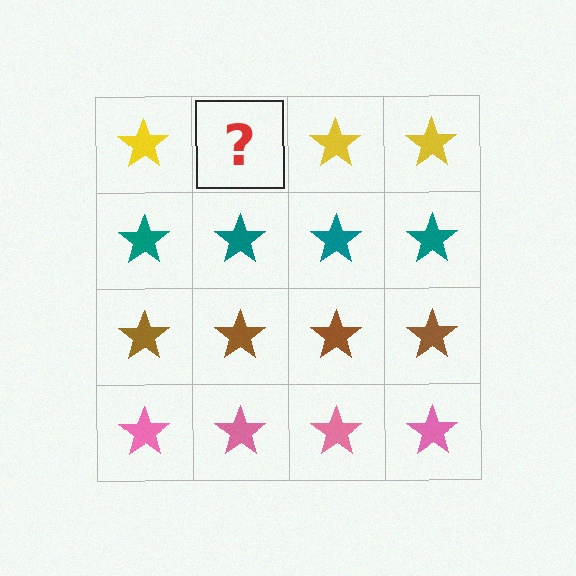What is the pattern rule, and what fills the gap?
The rule is that each row has a consistent color. The gap should be filled with a yellow star.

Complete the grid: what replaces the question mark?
The question mark should be replaced with a yellow star.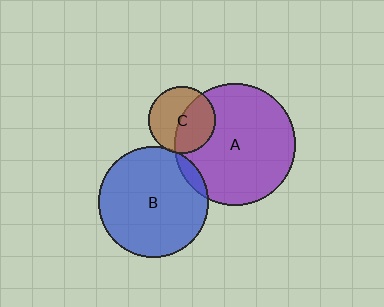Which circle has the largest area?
Circle A (purple).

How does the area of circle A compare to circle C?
Approximately 3.2 times.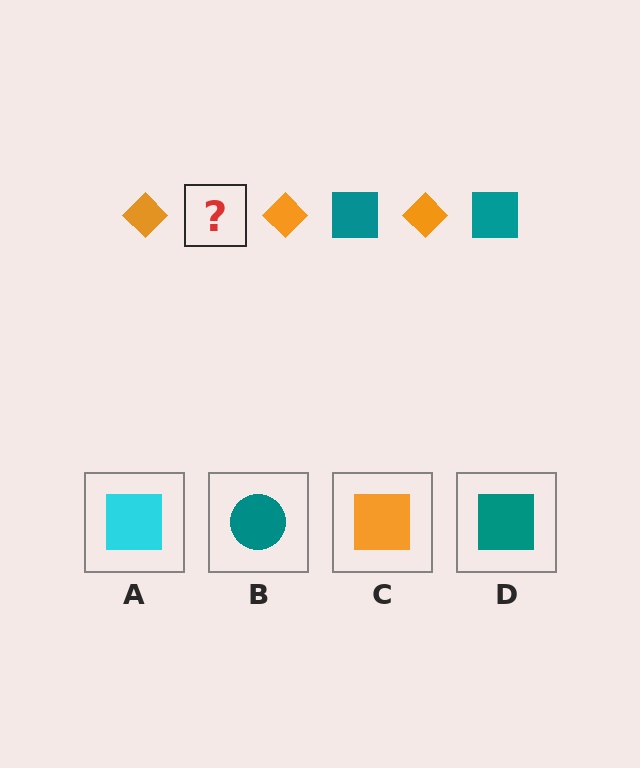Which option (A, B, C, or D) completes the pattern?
D.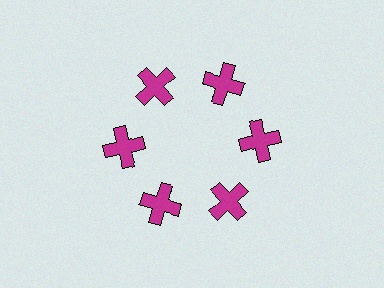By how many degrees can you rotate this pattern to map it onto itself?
The pattern maps onto itself every 60 degrees of rotation.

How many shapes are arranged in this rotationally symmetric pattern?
There are 6 shapes, arranged in 6 groups of 1.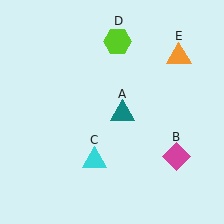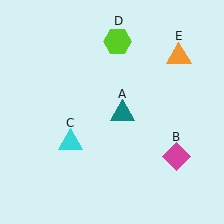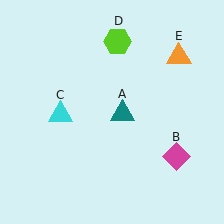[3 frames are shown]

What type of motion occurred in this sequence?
The cyan triangle (object C) rotated clockwise around the center of the scene.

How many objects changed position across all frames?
1 object changed position: cyan triangle (object C).